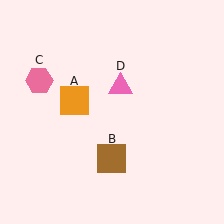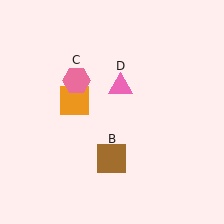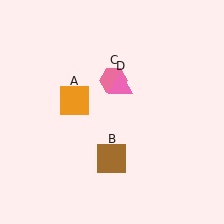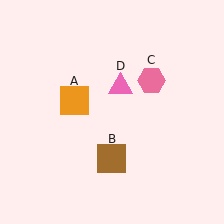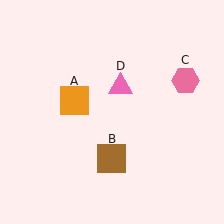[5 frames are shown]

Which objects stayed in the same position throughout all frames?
Orange square (object A) and brown square (object B) and pink triangle (object D) remained stationary.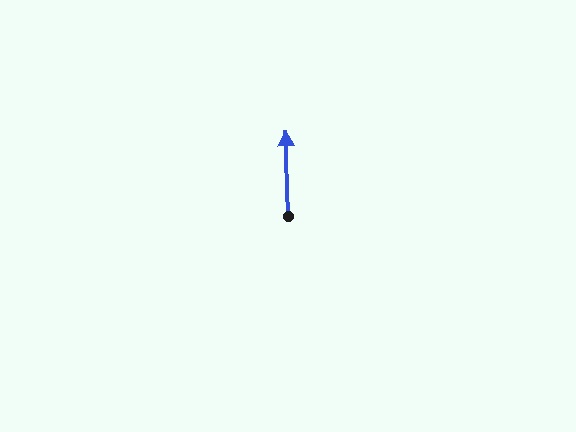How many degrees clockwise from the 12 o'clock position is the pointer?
Approximately 358 degrees.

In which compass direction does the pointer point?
North.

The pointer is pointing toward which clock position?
Roughly 12 o'clock.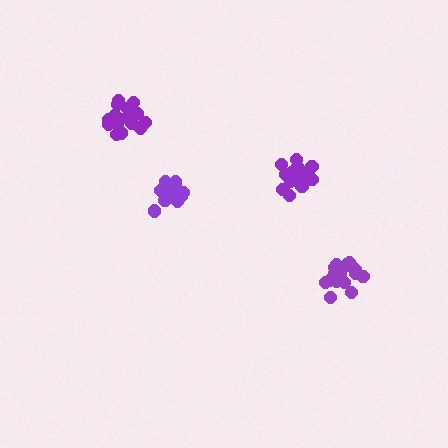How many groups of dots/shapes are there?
There are 4 groups.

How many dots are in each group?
Group 1: 16 dots, Group 2: 18 dots, Group 3: 18 dots, Group 4: 17 dots (69 total).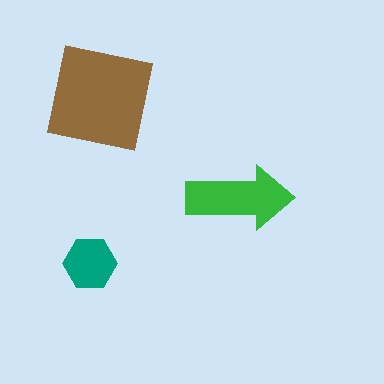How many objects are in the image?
There are 3 objects in the image.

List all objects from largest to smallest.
The brown square, the green arrow, the teal hexagon.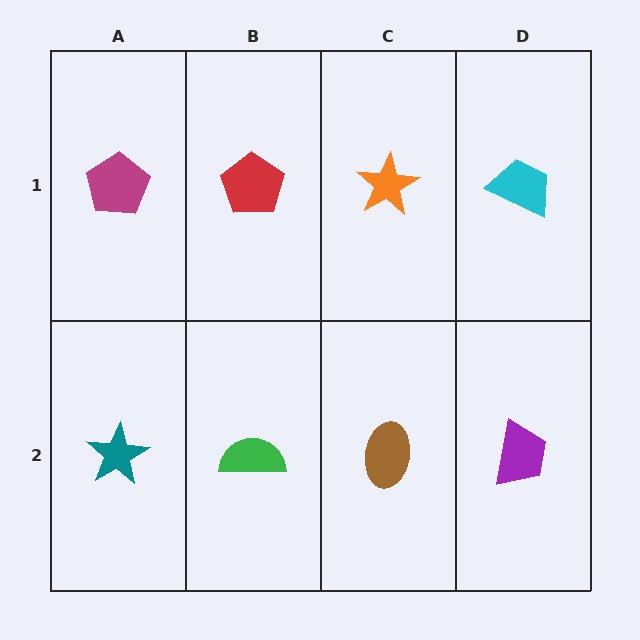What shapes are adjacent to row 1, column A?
A teal star (row 2, column A), a red pentagon (row 1, column B).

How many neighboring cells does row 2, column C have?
3.